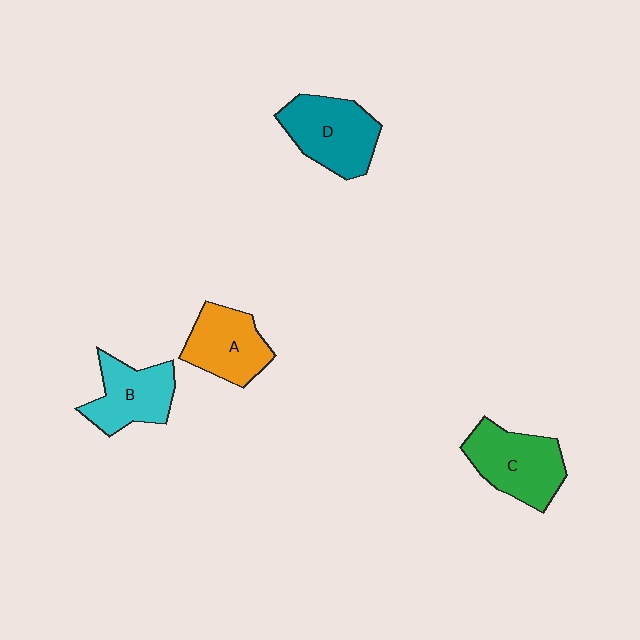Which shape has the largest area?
Shape C (green).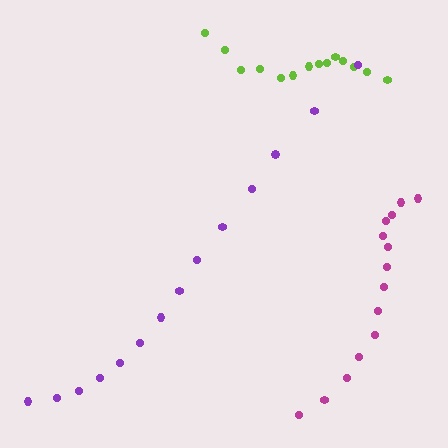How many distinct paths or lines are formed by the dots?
There are 3 distinct paths.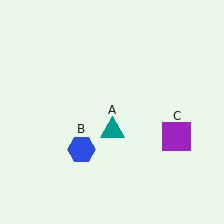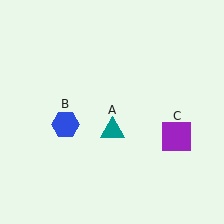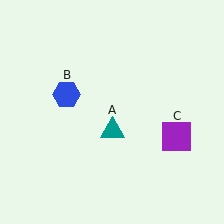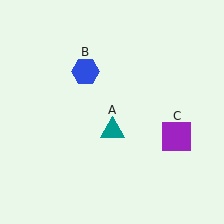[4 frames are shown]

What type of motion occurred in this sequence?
The blue hexagon (object B) rotated clockwise around the center of the scene.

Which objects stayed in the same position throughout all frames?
Teal triangle (object A) and purple square (object C) remained stationary.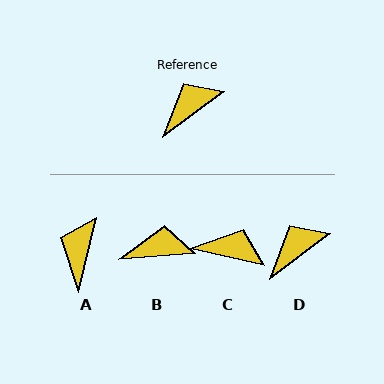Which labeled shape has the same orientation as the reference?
D.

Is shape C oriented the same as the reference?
No, it is off by about 49 degrees.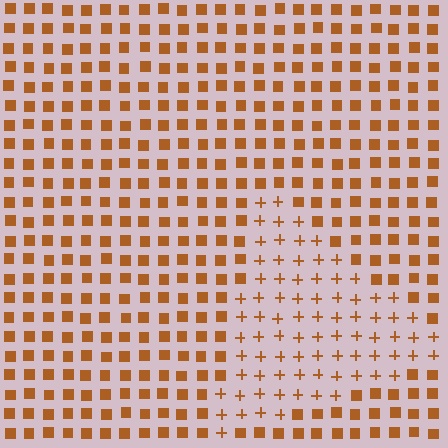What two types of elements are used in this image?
The image uses plus signs inside the triangle region and squares outside it.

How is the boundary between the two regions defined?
The boundary is defined by a change in element shape: plus signs inside vs. squares outside. All elements share the same color and spacing.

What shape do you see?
I see a triangle.